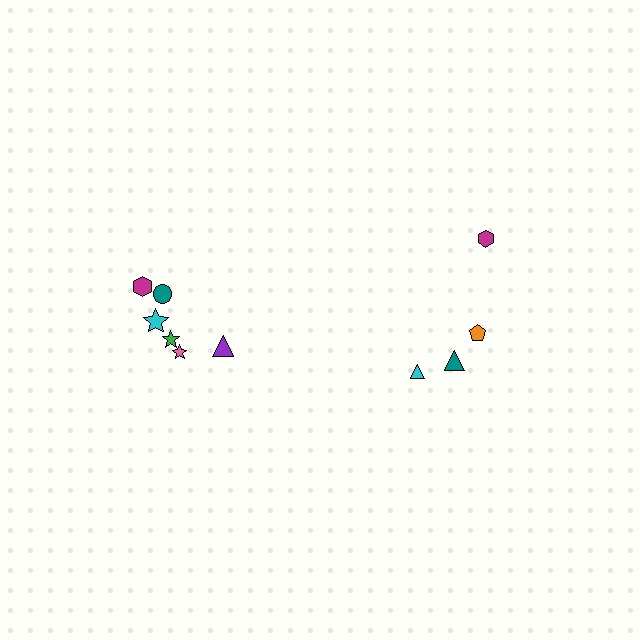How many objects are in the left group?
There are 6 objects.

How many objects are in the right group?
There are 4 objects.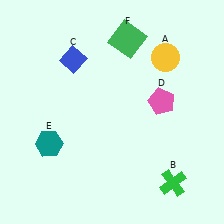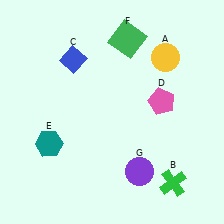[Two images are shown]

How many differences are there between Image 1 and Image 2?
There is 1 difference between the two images.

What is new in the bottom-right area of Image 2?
A purple circle (G) was added in the bottom-right area of Image 2.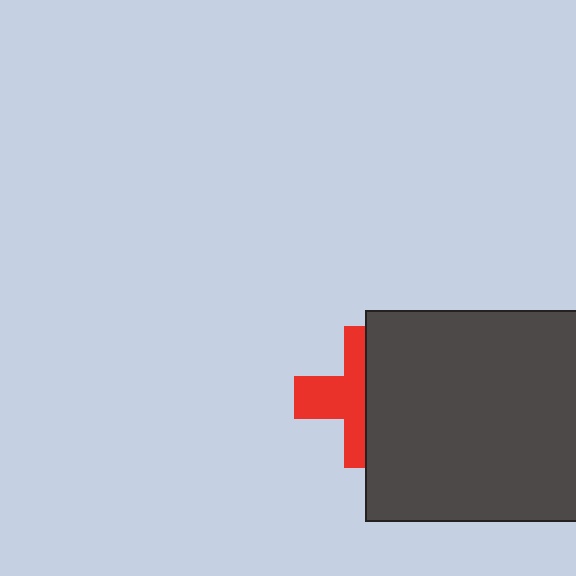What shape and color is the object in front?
The object in front is a dark gray square.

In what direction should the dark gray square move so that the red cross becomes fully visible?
The dark gray square should move right. That is the shortest direction to clear the overlap and leave the red cross fully visible.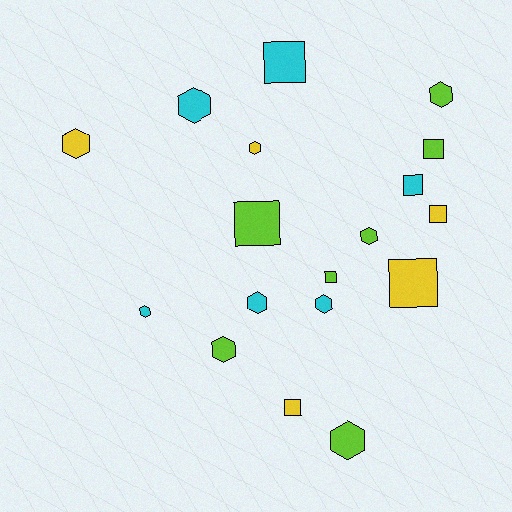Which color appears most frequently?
Lime, with 7 objects.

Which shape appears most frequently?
Hexagon, with 10 objects.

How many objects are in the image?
There are 18 objects.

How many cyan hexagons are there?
There are 4 cyan hexagons.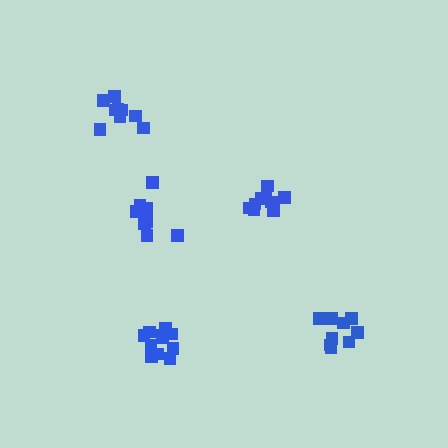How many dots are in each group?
Group 1: 9 dots, Group 2: 11 dots, Group 3: 9 dots, Group 4: 9 dots, Group 5: 9 dots (47 total).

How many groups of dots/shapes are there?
There are 5 groups.